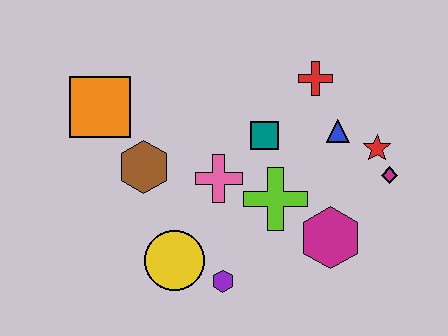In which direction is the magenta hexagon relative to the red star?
The magenta hexagon is below the red star.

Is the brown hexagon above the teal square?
No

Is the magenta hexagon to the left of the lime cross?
No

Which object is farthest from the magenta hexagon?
The orange square is farthest from the magenta hexagon.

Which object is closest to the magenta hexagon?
The lime cross is closest to the magenta hexagon.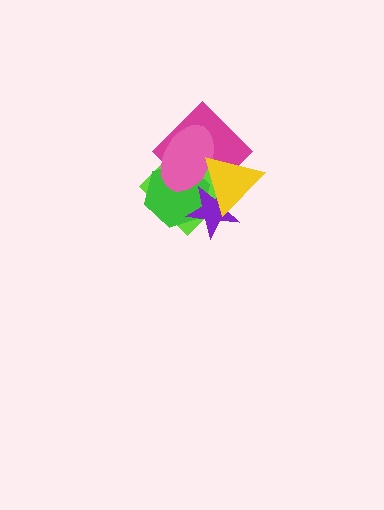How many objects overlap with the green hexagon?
5 objects overlap with the green hexagon.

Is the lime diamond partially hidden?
Yes, it is partially covered by another shape.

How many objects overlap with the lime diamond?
5 objects overlap with the lime diamond.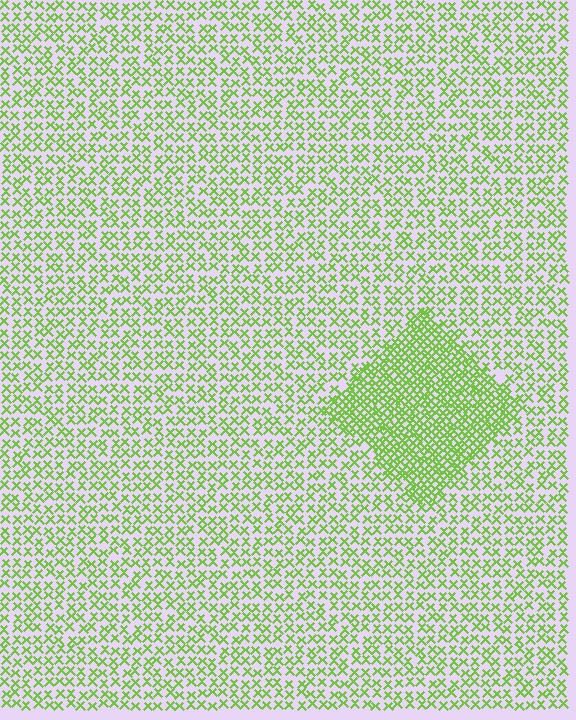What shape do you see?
I see a diamond.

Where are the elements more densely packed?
The elements are more densely packed inside the diamond boundary.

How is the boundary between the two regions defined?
The boundary is defined by a change in element density (approximately 2.1x ratio). All elements are the same color, size, and shape.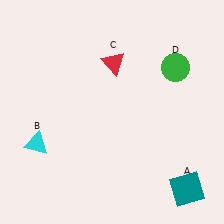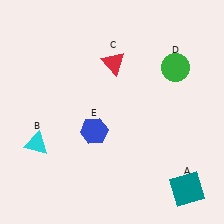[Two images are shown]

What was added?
A blue hexagon (E) was added in Image 2.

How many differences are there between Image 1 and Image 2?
There is 1 difference between the two images.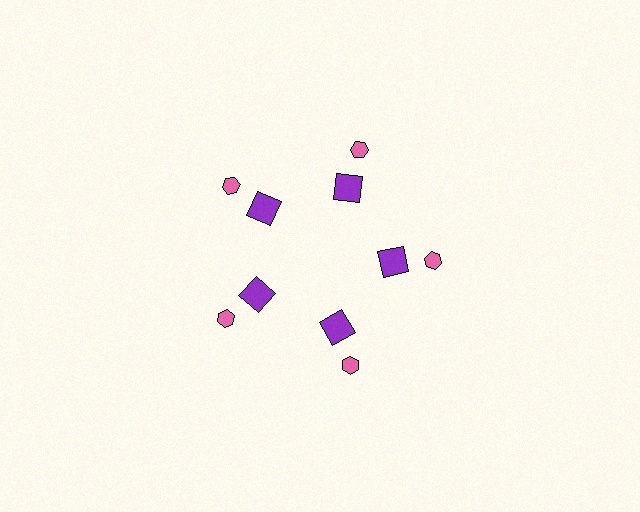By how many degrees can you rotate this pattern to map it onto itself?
The pattern maps onto itself every 72 degrees of rotation.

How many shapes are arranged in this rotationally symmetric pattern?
There are 10 shapes, arranged in 5 groups of 2.